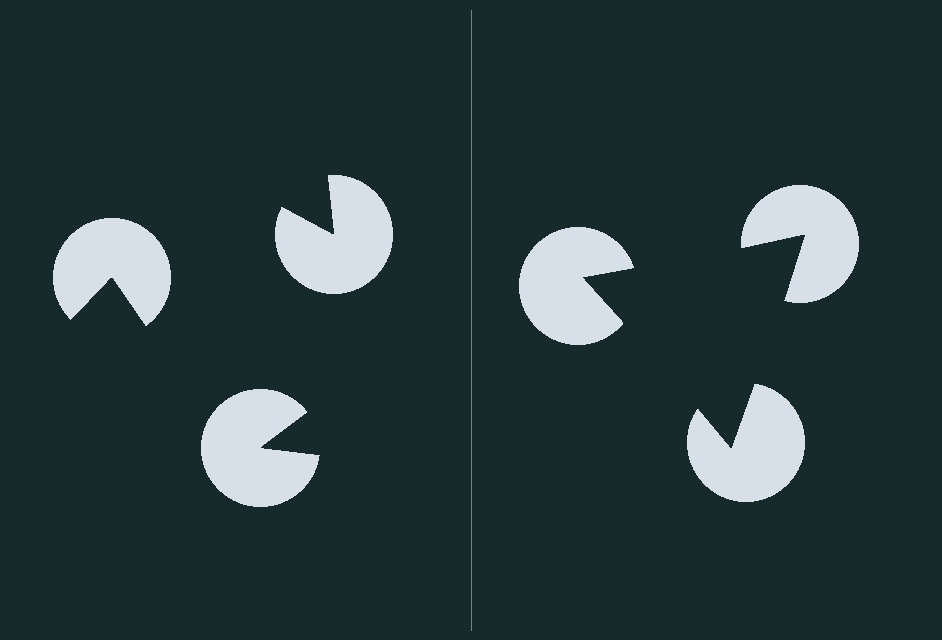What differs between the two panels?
The pac-man discs are positioned identically on both sides; only the wedge orientations differ. On the right they align to a triangle; on the left they are misaligned.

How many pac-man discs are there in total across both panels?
6 — 3 on each side.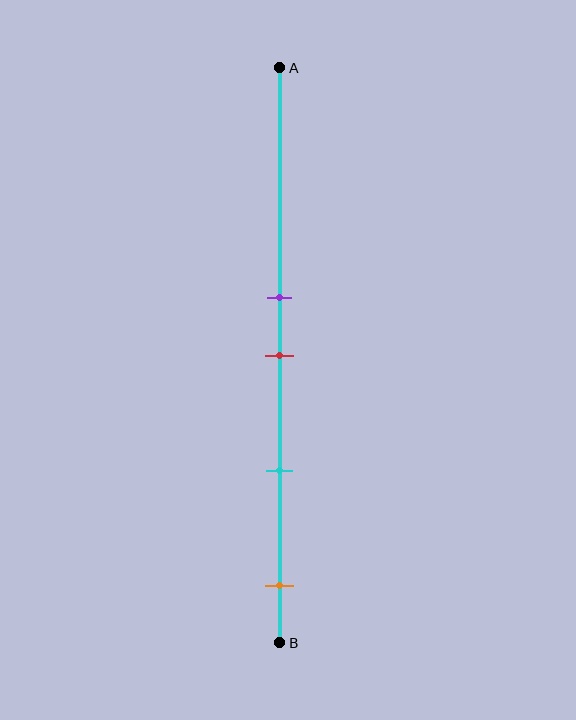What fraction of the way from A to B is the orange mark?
The orange mark is approximately 90% (0.9) of the way from A to B.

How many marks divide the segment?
There are 4 marks dividing the segment.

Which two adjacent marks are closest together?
The purple and red marks are the closest adjacent pair.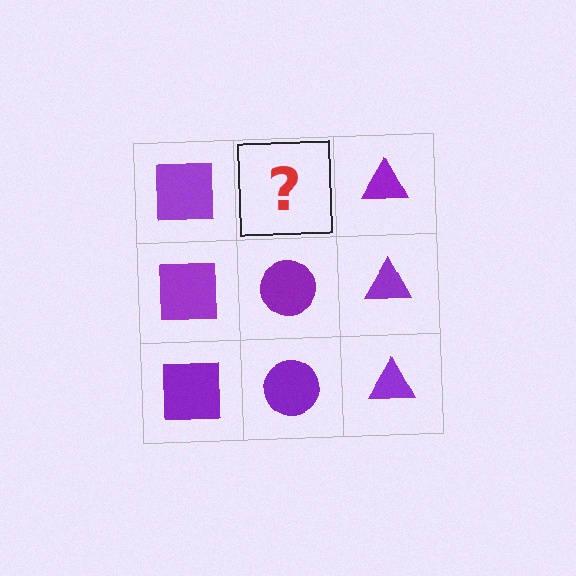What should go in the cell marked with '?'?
The missing cell should contain a purple circle.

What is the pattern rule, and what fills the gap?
The rule is that each column has a consistent shape. The gap should be filled with a purple circle.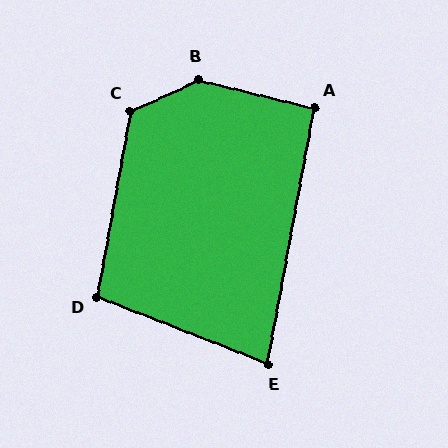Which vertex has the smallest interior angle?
E, at approximately 79 degrees.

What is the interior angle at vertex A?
Approximately 94 degrees (approximately right).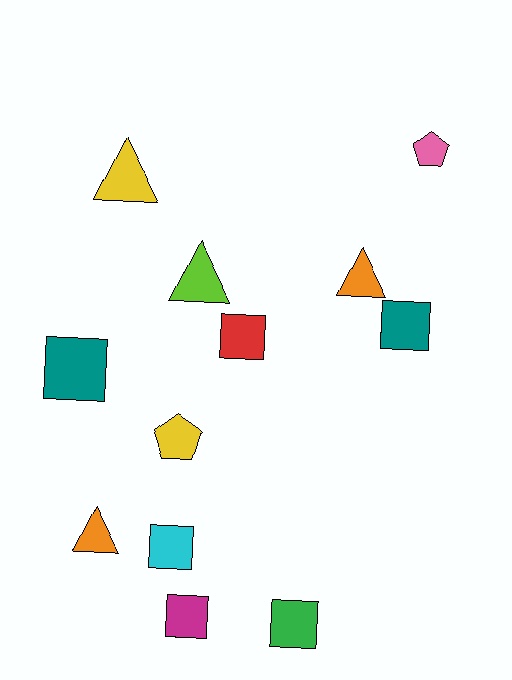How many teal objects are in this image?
There are 2 teal objects.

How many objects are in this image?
There are 12 objects.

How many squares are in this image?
There are 6 squares.